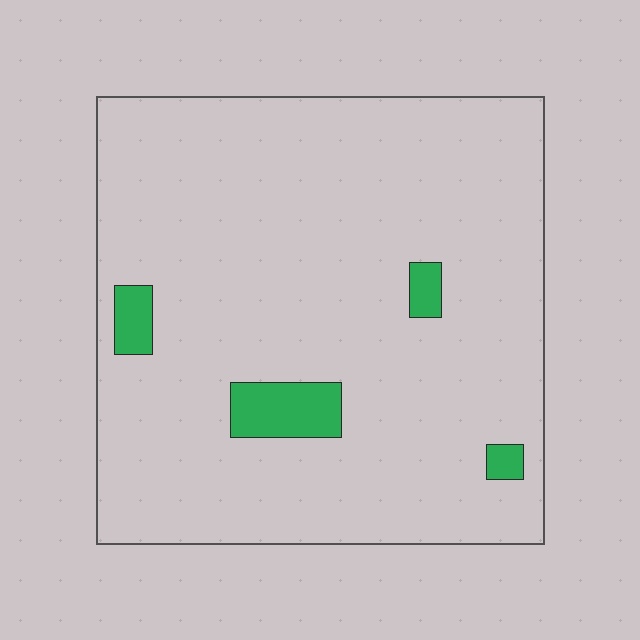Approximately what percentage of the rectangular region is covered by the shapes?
Approximately 5%.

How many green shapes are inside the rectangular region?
4.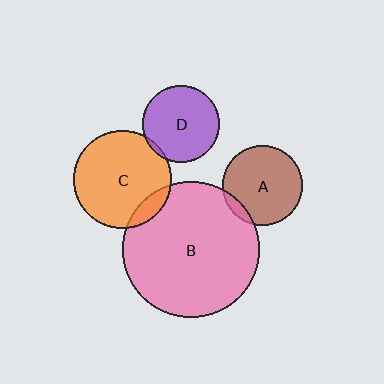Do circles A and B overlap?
Yes.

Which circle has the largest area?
Circle B (pink).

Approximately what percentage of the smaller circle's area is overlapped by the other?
Approximately 10%.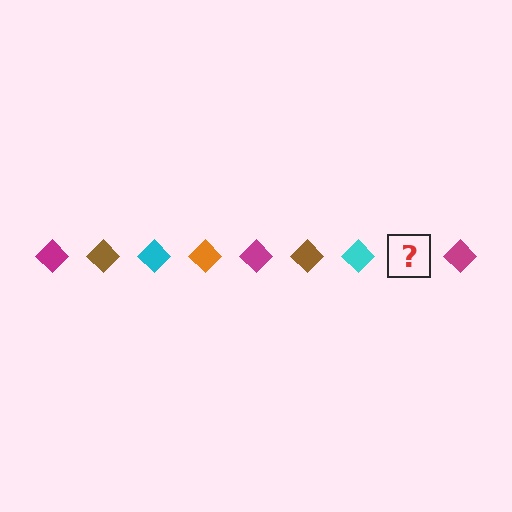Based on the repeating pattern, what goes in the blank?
The blank should be an orange diamond.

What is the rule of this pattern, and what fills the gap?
The rule is that the pattern cycles through magenta, brown, cyan, orange diamonds. The gap should be filled with an orange diamond.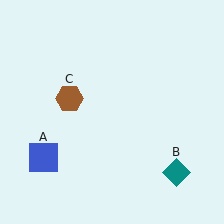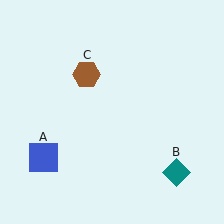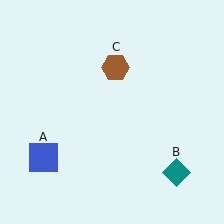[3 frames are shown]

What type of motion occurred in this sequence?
The brown hexagon (object C) rotated clockwise around the center of the scene.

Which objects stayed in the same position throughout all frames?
Blue square (object A) and teal diamond (object B) remained stationary.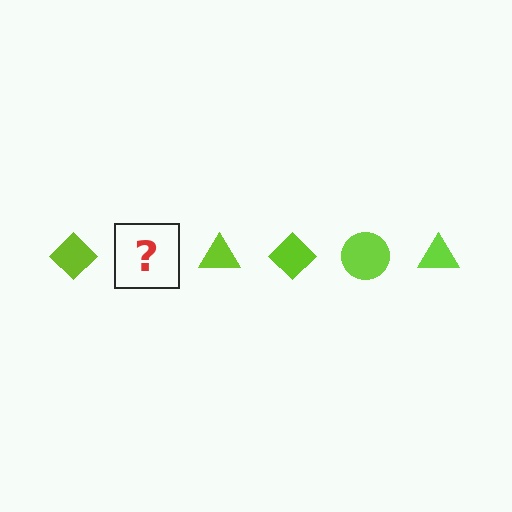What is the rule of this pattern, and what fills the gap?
The rule is that the pattern cycles through diamond, circle, triangle shapes in lime. The gap should be filled with a lime circle.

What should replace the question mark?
The question mark should be replaced with a lime circle.